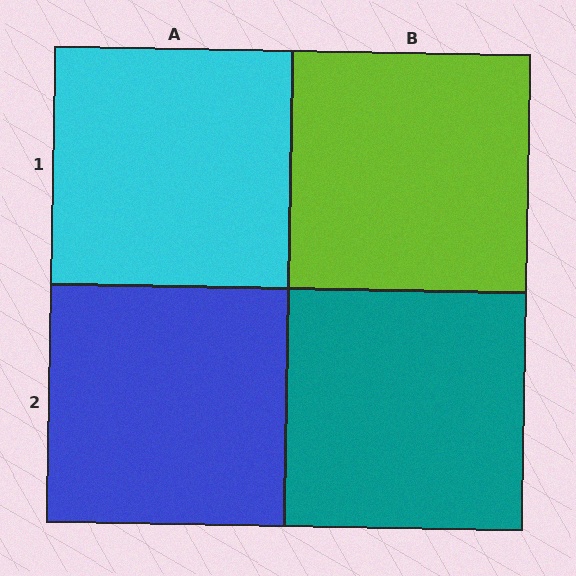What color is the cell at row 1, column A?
Cyan.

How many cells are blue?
1 cell is blue.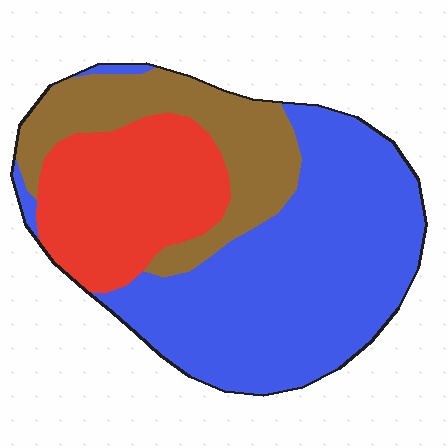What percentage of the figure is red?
Red covers around 25% of the figure.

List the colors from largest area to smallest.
From largest to smallest: blue, red, brown.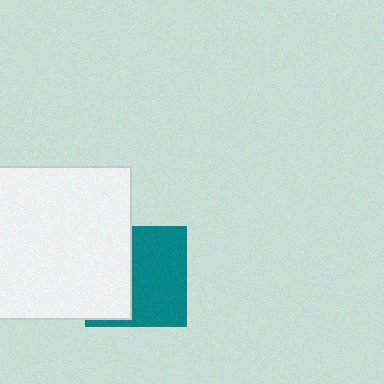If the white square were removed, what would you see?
You would see the complete teal square.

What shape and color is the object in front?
The object in front is a white square.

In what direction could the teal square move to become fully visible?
The teal square could move right. That would shift it out from behind the white square entirely.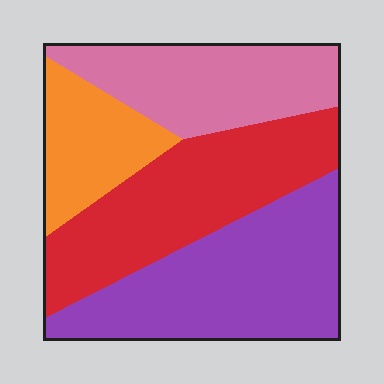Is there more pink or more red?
Red.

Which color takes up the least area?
Orange, at roughly 15%.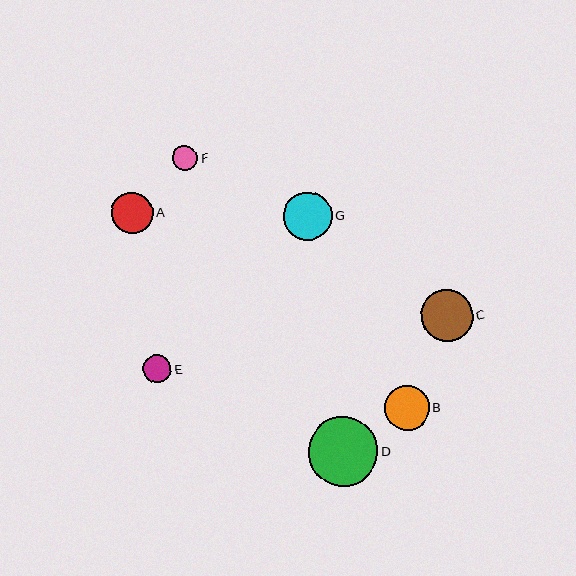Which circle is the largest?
Circle D is the largest with a size of approximately 70 pixels.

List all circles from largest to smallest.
From largest to smallest: D, C, G, B, A, E, F.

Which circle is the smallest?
Circle F is the smallest with a size of approximately 25 pixels.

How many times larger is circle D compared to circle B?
Circle D is approximately 1.5 times the size of circle B.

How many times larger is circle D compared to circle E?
Circle D is approximately 2.4 times the size of circle E.